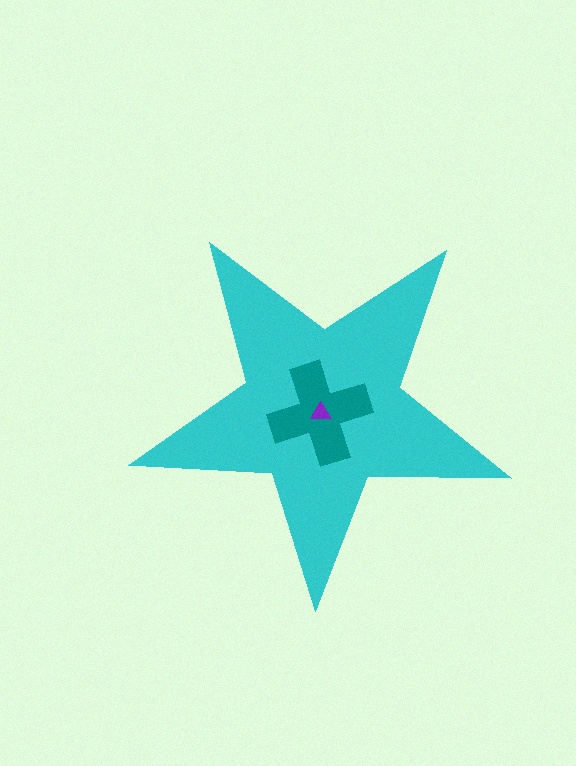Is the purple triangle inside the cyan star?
Yes.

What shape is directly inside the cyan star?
The teal cross.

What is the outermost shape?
The cyan star.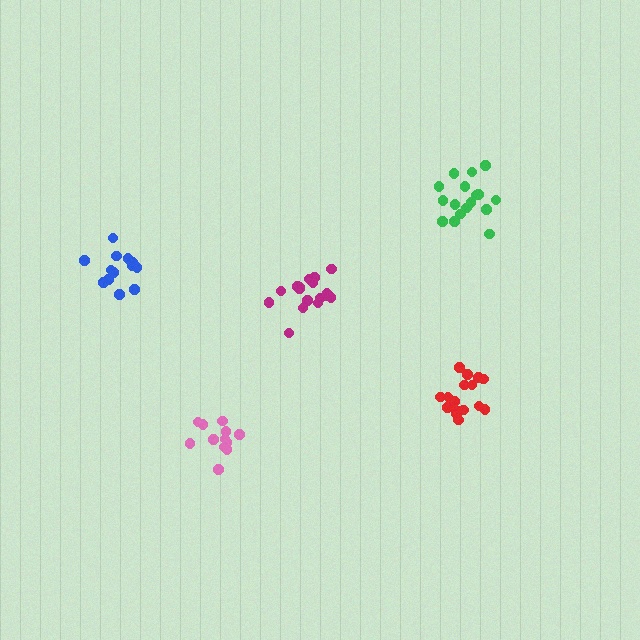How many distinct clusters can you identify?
There are 5 distinct clusters.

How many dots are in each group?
Group 1: 17 dots, Group 2: 17 dots, Group 3: 13 dots, Group 4: 13 dots, Group 5: 17 dots (77 total).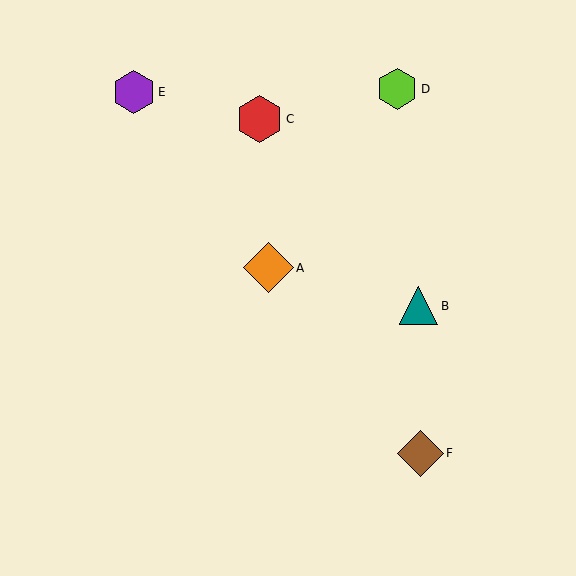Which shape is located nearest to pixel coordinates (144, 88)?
The purple hexagon (labeled E) at (134, 92) is nearest to that location.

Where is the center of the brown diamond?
The center of the brown diamond is at (420, 453).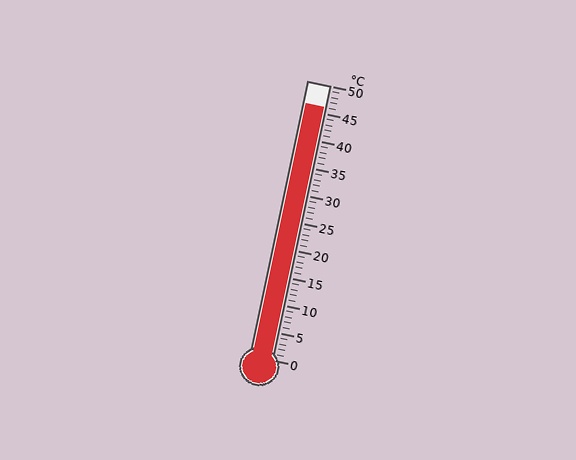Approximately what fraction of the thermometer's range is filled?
The thermometer is filled to approximately 90% of its range.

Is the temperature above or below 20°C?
The temperature is above 20°C.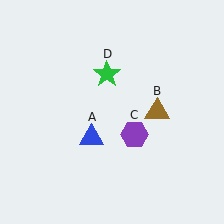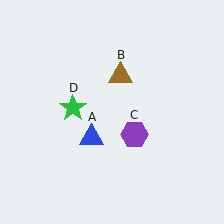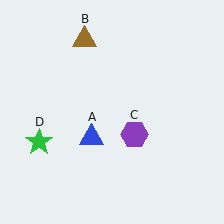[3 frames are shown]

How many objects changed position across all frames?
2 objects changed position: brown triangle (object B), green star (object D).